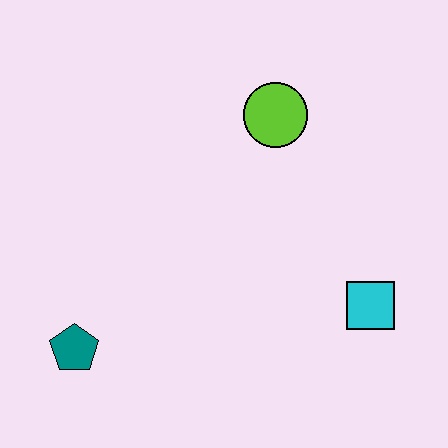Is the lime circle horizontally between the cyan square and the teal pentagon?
Yes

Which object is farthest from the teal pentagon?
The lime circle is farthest from the teal pentagon.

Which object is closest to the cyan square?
The lime circle is closest to the cyan square.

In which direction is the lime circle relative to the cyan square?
The lime circle is above the cyan square.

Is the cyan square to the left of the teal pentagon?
No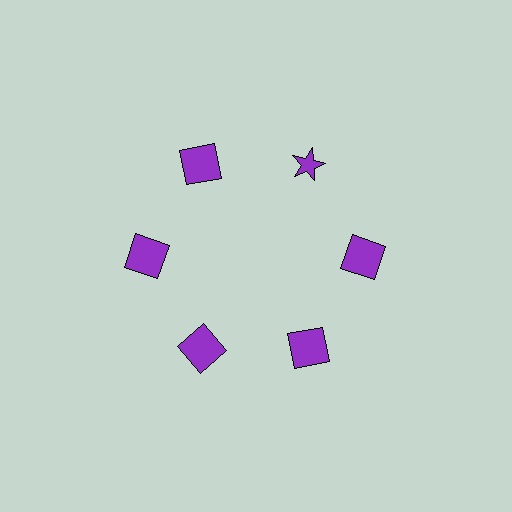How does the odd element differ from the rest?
It has a different shape: star instead of square.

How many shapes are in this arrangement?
There are 6 shapes arranged in a ring pattern.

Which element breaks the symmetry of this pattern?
The purple star at roughly the 1 o'clock position breaks the symmetry. All other shapes are purple squares.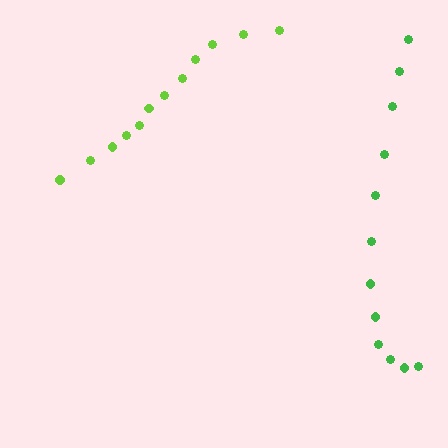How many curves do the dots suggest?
There are 2 distinct paths.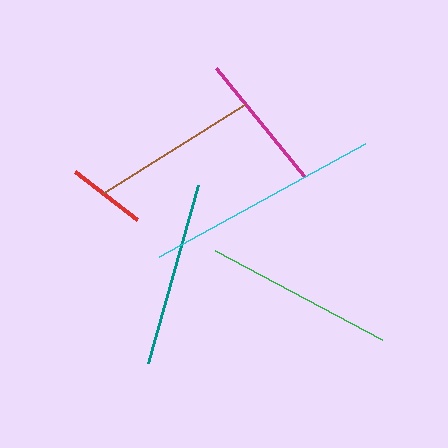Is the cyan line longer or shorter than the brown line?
The cyan line is longer than the brown line.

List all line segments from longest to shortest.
From longest to shortest: cyan, green, teal, brown, magenta, red.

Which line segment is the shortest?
The red line is the shortest at approximately 78 pixels.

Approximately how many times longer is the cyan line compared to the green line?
The cyan line is approximately 1.2 times the length of the green line.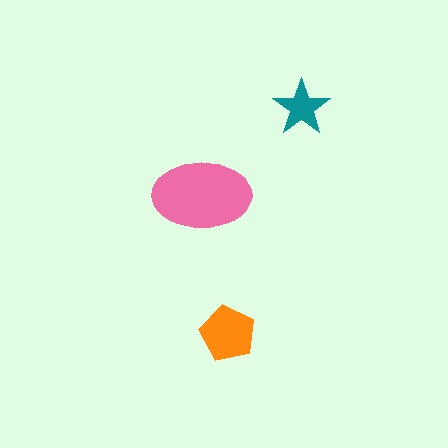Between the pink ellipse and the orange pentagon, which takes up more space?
The pink ellipse.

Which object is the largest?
The pink ellipse.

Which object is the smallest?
The teal star.